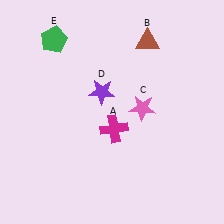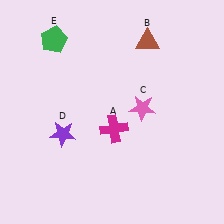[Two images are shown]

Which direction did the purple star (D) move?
The purple star (D) moved down.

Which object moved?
The purple star (D) moved down.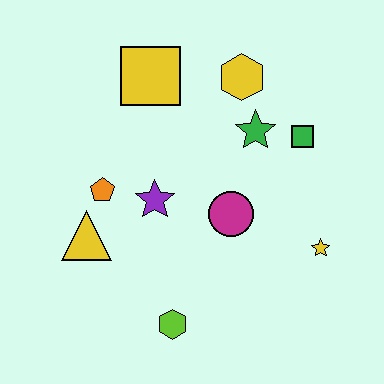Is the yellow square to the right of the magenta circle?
No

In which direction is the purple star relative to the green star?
The purple star is to the left of the green star.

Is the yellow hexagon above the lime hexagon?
Yes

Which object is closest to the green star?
The green square is closest to the green star.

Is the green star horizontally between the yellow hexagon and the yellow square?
No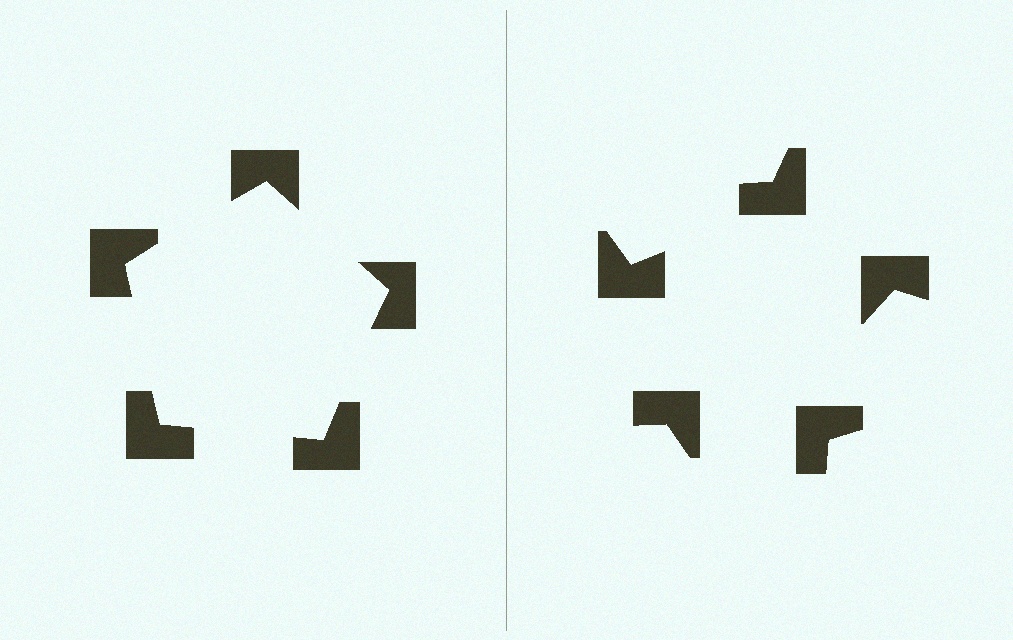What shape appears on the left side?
An illusory pentagon.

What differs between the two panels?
The notched squares are positioned identically on both sides; only the wedge orientations differ. On the left they align to a pentagon; on the right they are misaligned.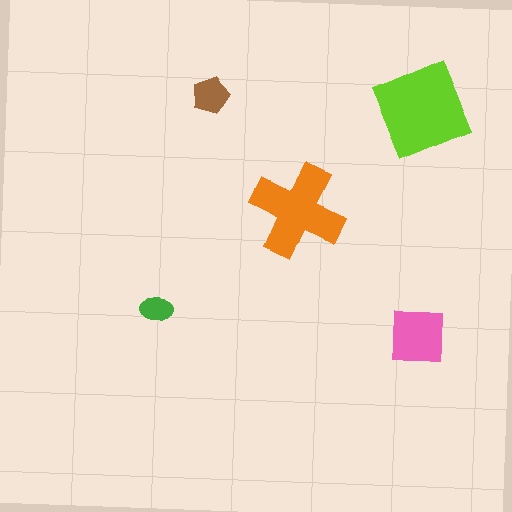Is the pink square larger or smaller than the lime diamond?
Smaller.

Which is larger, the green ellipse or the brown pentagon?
The brown pentagon.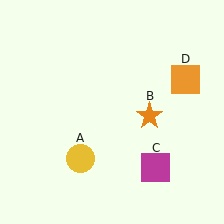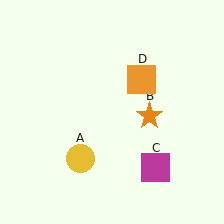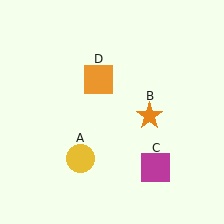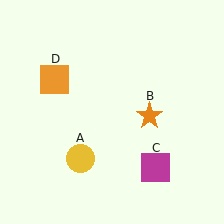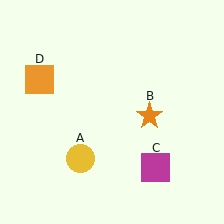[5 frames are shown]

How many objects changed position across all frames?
1 object changed position: orange square (object D).